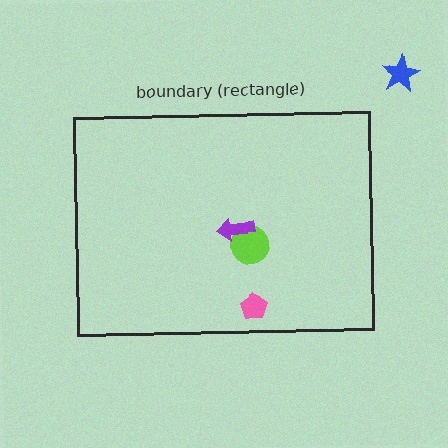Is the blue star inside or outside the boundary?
Outside.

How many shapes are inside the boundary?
3 inside, 1 outside.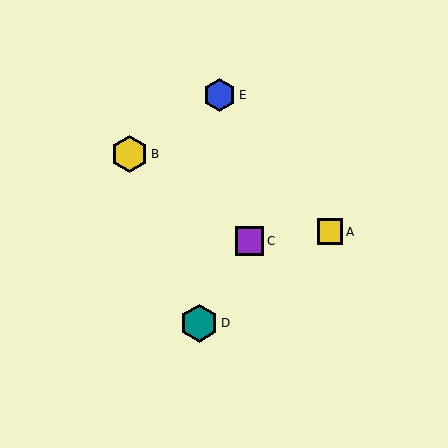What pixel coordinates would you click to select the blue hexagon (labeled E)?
Click at (220, 95) to select the blue hexagon E.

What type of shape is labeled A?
Shape A is a yellow square.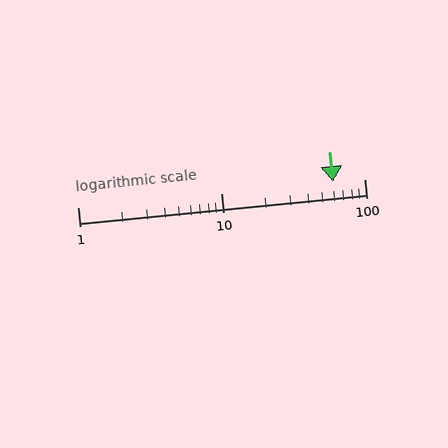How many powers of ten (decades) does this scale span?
The scale spans 2 decades, from 1 to 100.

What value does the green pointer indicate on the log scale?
The pointer indicates approximately 60.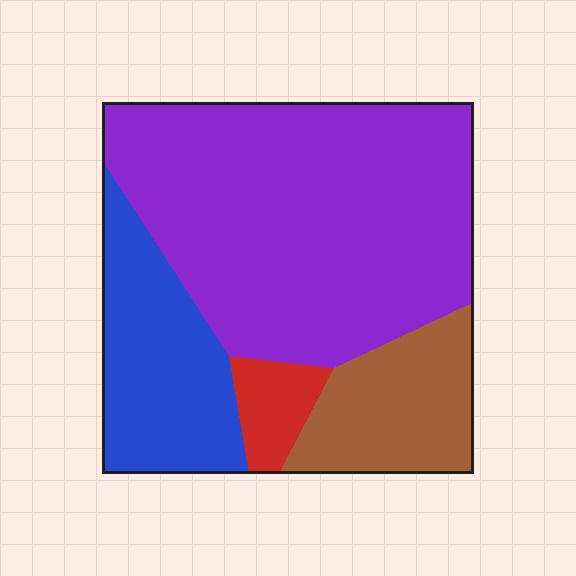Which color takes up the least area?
Red, at roughly 5%.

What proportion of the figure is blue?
Blue covers about 20% of the figure.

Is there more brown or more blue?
Blue.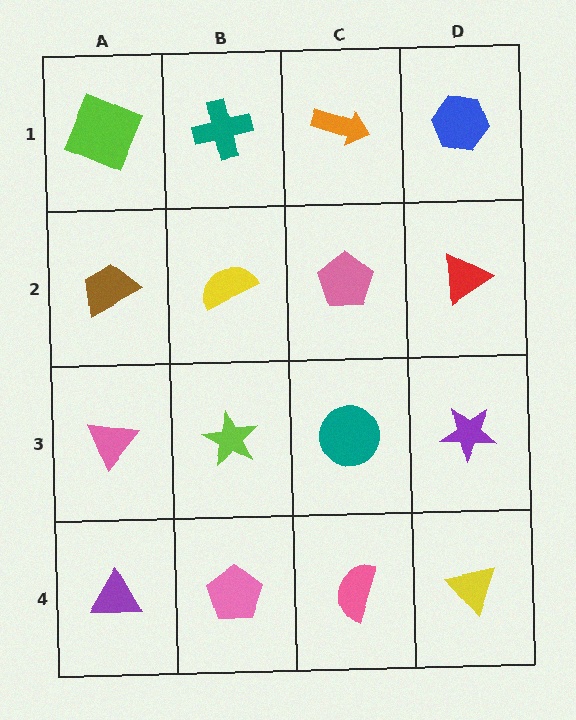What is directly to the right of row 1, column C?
A blue hexagon.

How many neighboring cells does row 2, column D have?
3.